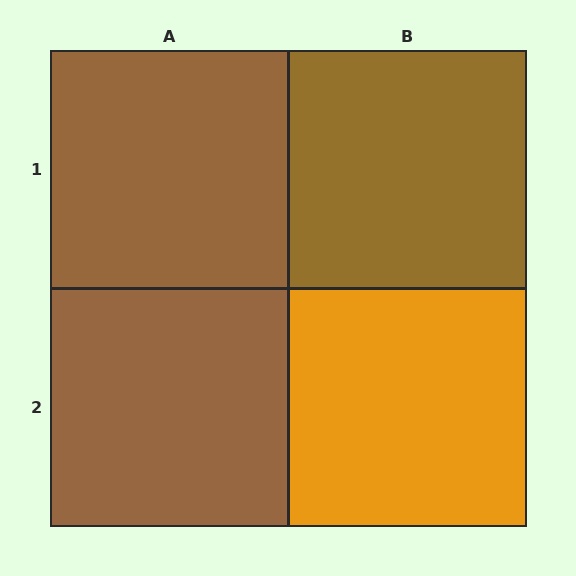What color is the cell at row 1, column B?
Brown.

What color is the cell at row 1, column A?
Brown.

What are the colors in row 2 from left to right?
Brown, orange.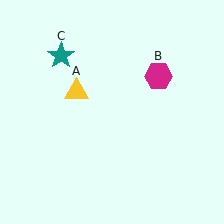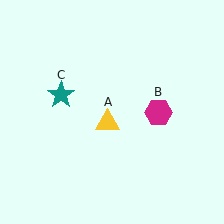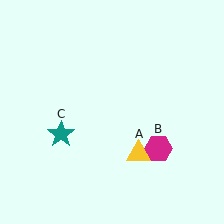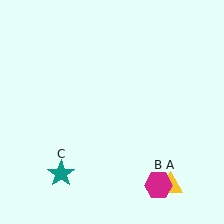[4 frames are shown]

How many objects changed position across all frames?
3 objects changed position: yellow triangle (object A), magenta hexagon (object B), teal star (object C).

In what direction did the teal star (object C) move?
The teal star (object C) moved down.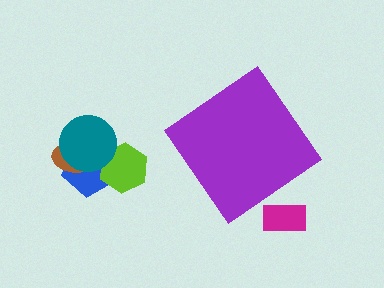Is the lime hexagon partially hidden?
No, the lime hexagon is fully visible.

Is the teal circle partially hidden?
No, the teal circle is fully visible.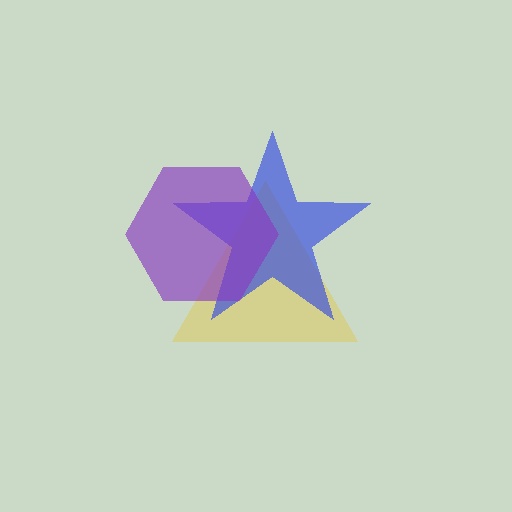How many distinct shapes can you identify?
There are 3 distinct shapes: a yellow triangle, a blue star, a purple hexagon.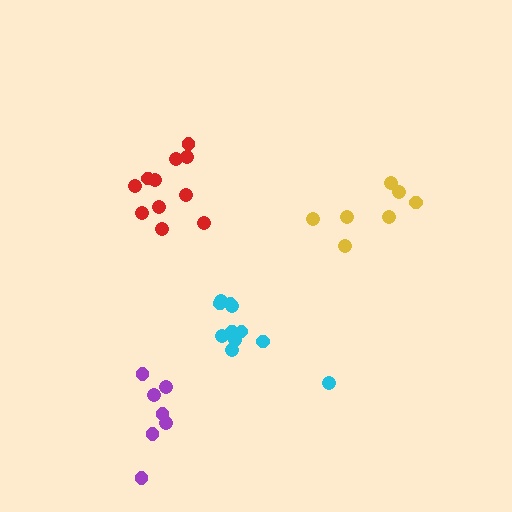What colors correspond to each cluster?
The clusters are colored: red, cyan, purple, yellow.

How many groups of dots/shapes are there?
There are 4 groups.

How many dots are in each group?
Group 1: 11 dots, Group 2: 11 dots, Group 3: 7 dots, Group 4: 7 dots (36 total).